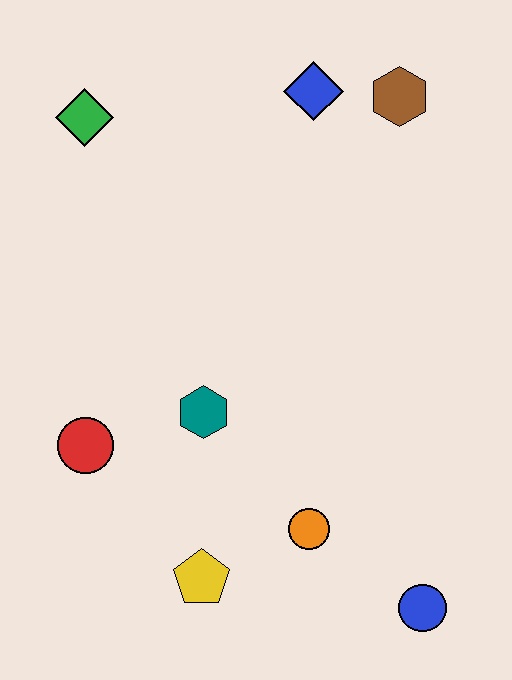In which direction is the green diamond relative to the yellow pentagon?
The green diamond is above the yellow pentagon.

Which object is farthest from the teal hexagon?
The brown hexagon is farthest from the teal hexagon.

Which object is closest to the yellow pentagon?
The orange circle is closest to the yellow pentagon.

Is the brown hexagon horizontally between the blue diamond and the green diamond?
No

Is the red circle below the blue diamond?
Yes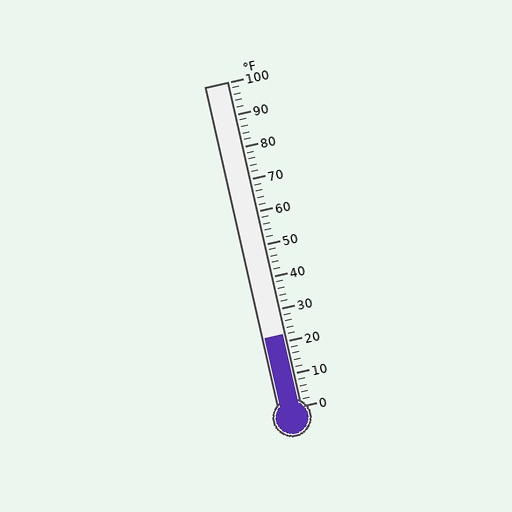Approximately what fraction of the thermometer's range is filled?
The thermometer is filled to approximately 20% of its range.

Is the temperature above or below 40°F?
The temperature is below 40°F.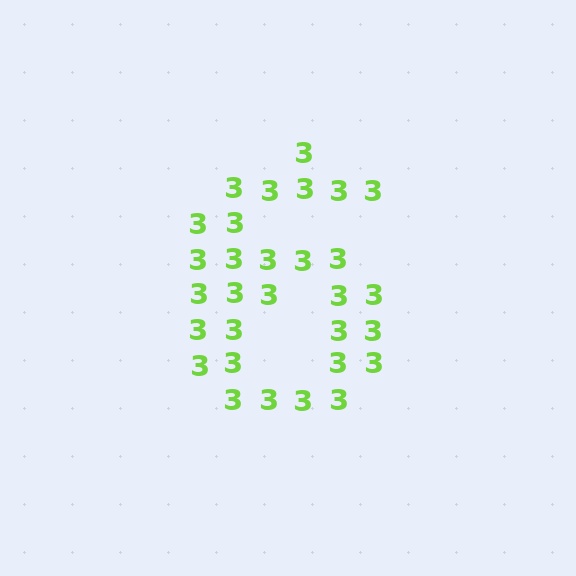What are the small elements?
The small elements are digit 3's.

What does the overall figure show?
The overall figure shows the digit 6.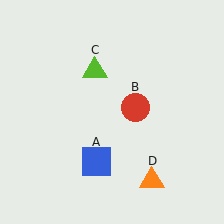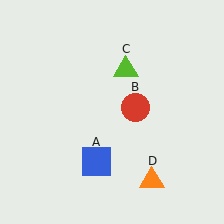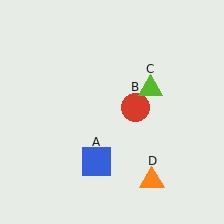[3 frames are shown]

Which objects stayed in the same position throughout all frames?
Blue square (object A) and red circle (object B) and orange triangle (object D) remained stationary.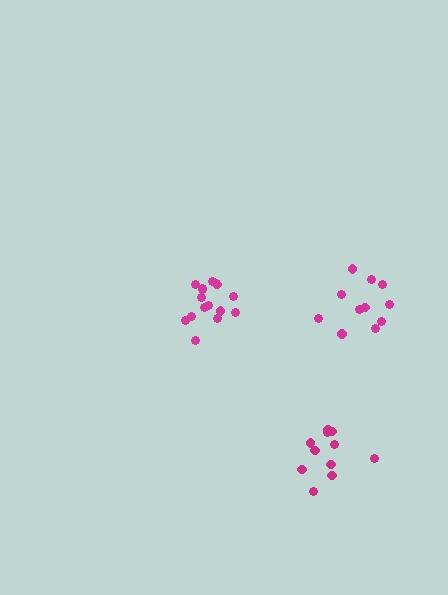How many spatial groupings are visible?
There are 3 spatial groupings.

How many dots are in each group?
Group 1: 11 dots, Group 2: 11 dots, Group 3: 16 dots (38 total).